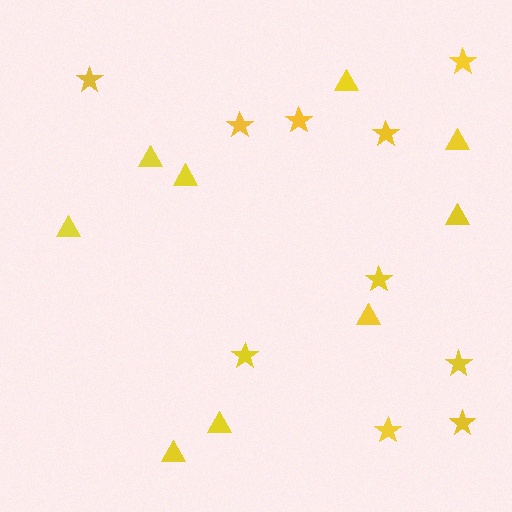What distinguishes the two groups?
There are 2 groups: one group of stars (10) and one group of triangles (9).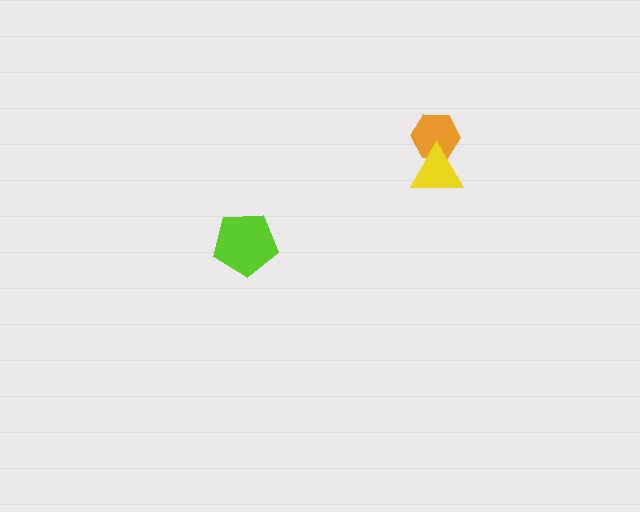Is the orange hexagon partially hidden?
Yes, it is partially covered by another shape.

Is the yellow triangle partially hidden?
No, no other shape covers it.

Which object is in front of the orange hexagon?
The yellow triangle is in front of the orange hexagon.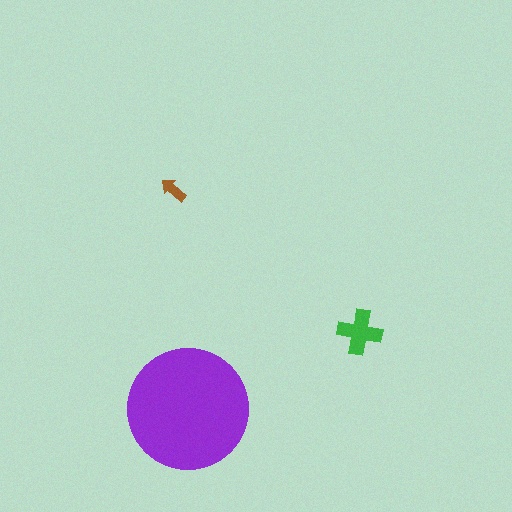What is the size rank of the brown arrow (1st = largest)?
3rd.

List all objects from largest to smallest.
The purple circle, the green cross, the brown arrow.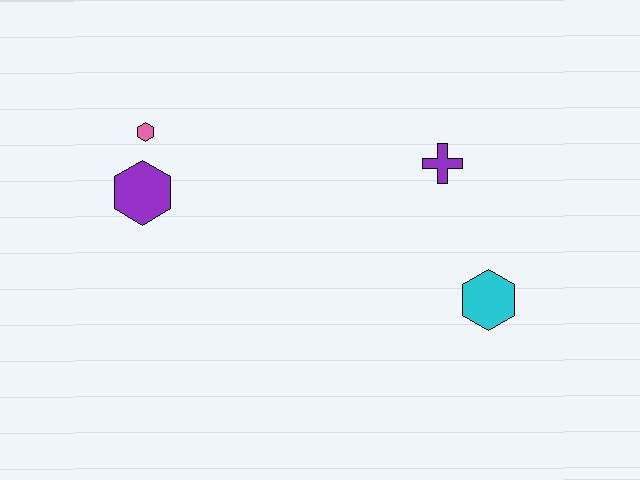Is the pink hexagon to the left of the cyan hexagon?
Yes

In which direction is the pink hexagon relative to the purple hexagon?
The pink hexagon is above the purple hexagon.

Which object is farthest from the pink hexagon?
The cyan hexagon is farthest from the pink hexagon.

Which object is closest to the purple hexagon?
The pink hexagon is closest to the purple hexagon.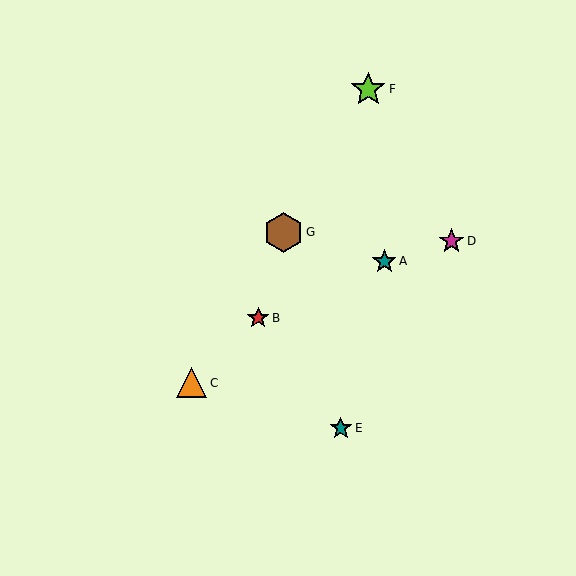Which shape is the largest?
The brown hexagon (labeled G) is the largest.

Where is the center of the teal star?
The center of the teal star is at (341, 428).